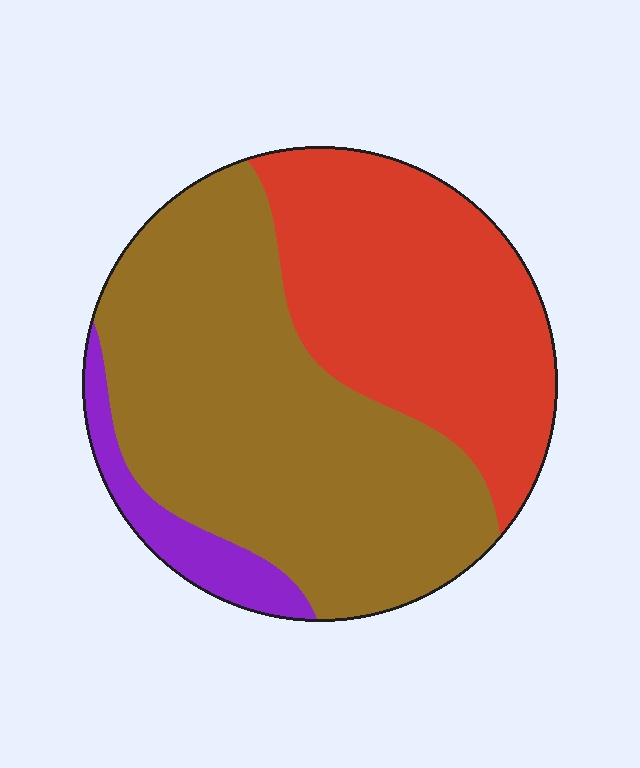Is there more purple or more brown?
Brown.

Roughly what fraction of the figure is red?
Red covers roughly 35% of the figure.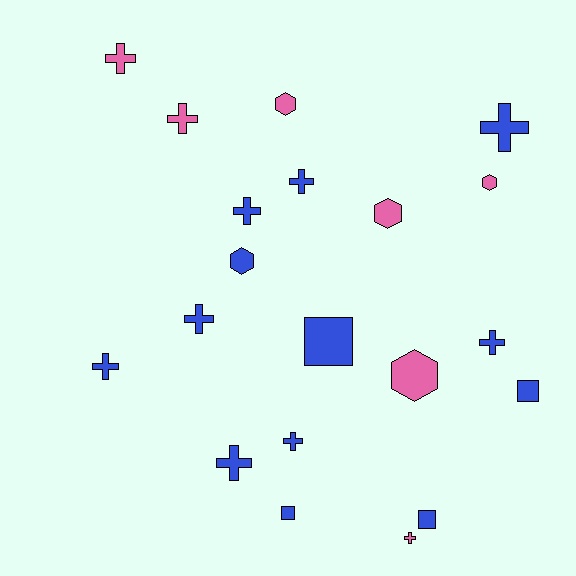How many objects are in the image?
There are 20 objects.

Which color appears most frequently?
Blue, with 13 objects.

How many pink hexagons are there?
There are 4 pink hexagons.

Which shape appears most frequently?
Cross, with 11 objects.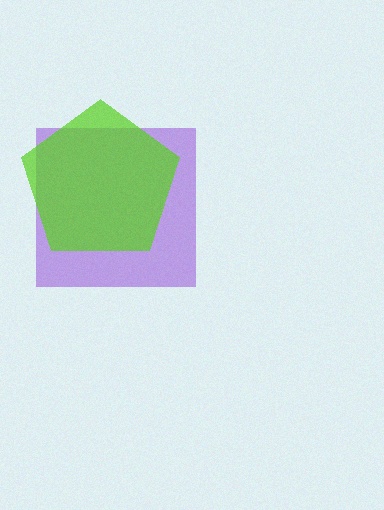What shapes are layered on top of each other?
The layered shapes are: a purple square, a lime pentagon.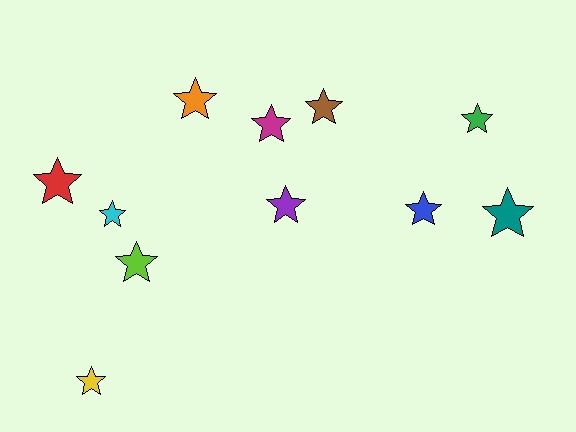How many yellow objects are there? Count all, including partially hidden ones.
There is 1 yellow object.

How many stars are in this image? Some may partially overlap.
There are 11 stars.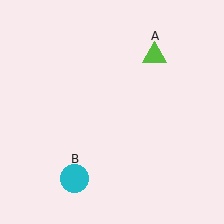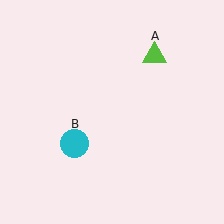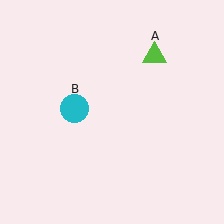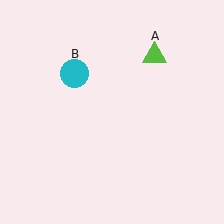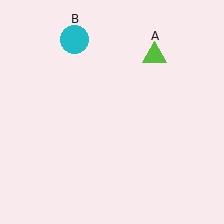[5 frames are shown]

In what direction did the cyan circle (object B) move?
The cyan circle (object B) moved up.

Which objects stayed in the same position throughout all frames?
Lime triangle (object A) remained stationary.